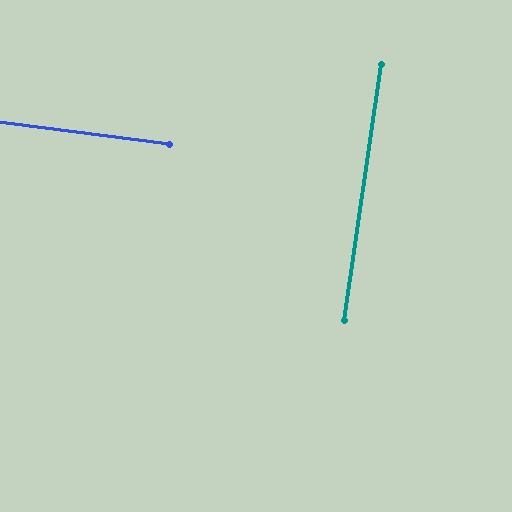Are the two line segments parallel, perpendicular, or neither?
Perpendicular — they meet at approximately 89°.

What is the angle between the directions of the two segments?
Approximately 89 degrees.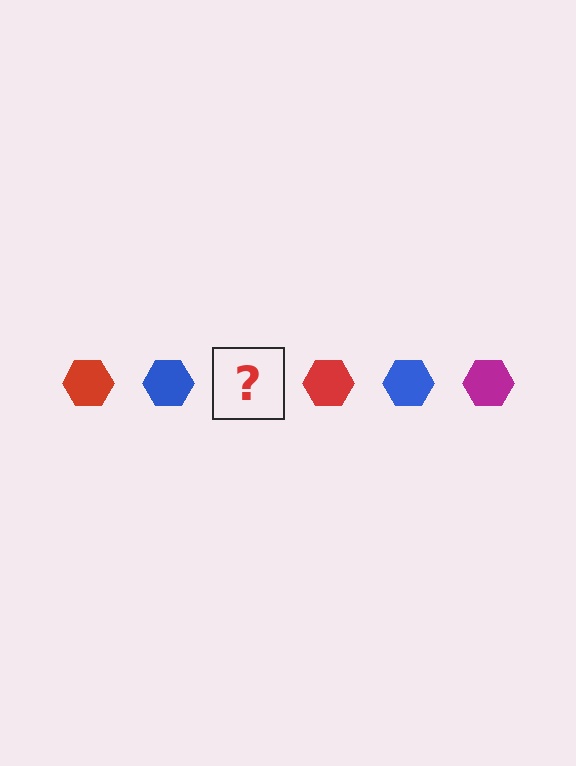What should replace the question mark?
The question mark should be replaced with a magenta hexagon.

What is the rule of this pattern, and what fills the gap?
The rule is that the pattern cycles through red, blue, magenta hexagons. The gap should be filled with a magenta hexagon.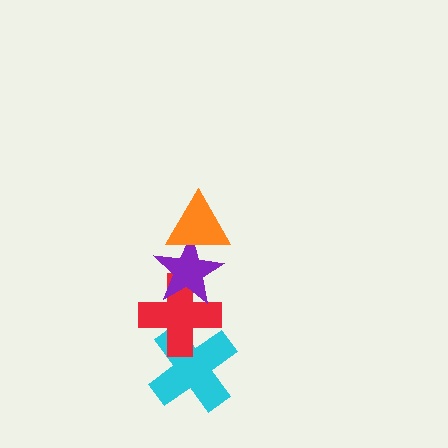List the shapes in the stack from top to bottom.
From top to bottom: the orange triangle, the purple star, the red cross, the cyan cross.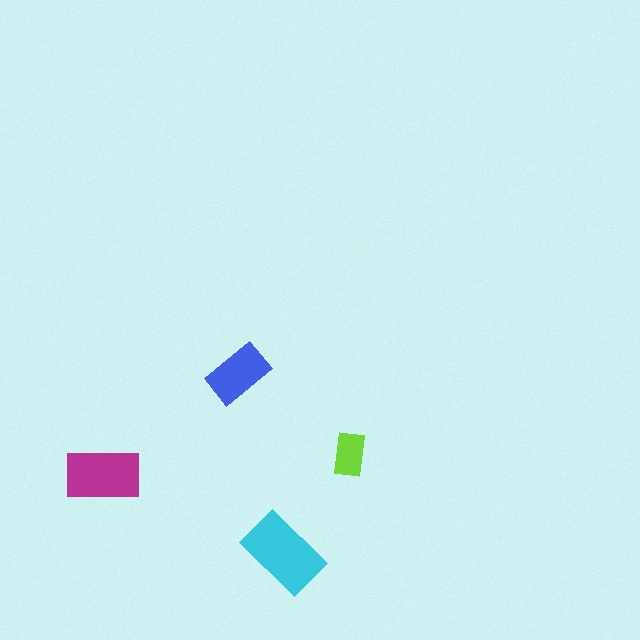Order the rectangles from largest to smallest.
the cyan one, the magenta one, the blue one, the lime one.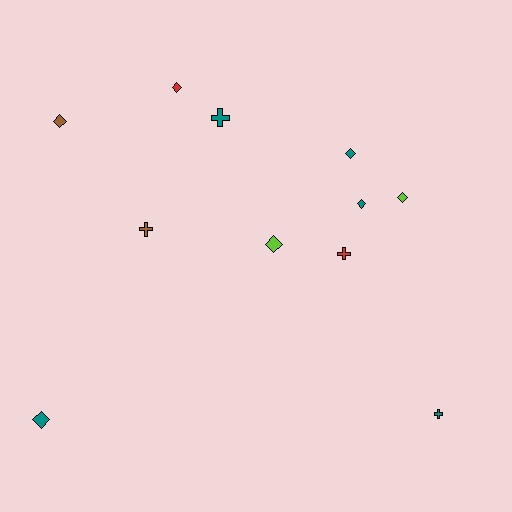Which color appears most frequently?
Teal, with 5 objects.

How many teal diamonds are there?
There are 3 teal diamonds.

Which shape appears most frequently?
Diamond, with 7 objects.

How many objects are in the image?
There are 11 objects.